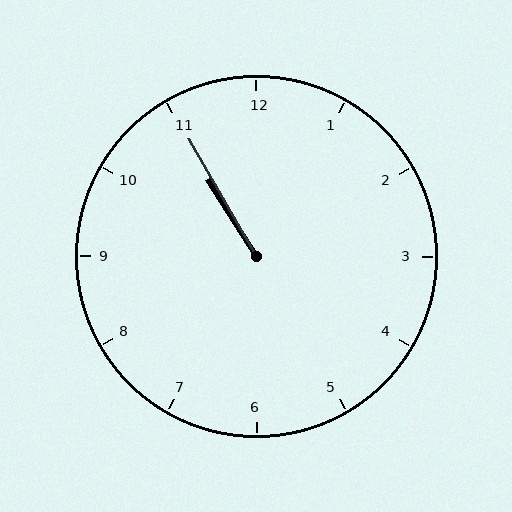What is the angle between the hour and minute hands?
Approximately 2 degrees.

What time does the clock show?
10:55.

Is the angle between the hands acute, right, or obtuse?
It is acute.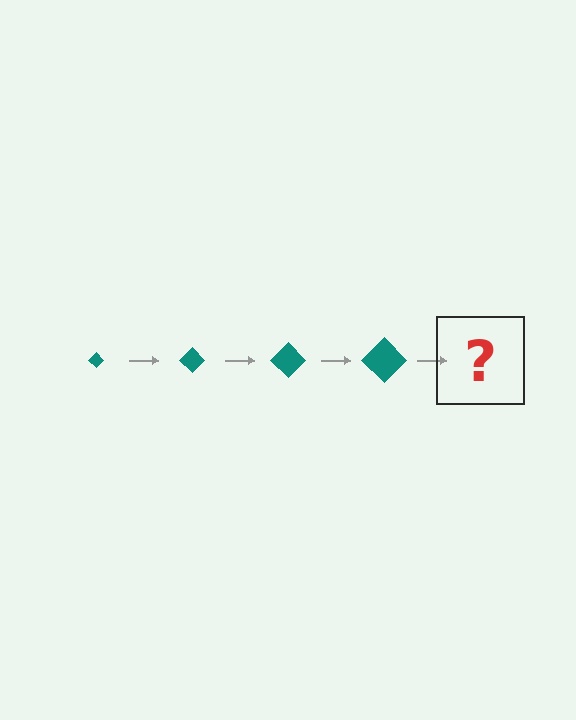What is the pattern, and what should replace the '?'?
The pattern is that the diamond gets progressively larger each step. The '?' should be a teal diamond, larger than the previous one.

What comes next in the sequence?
The next element should be a teal diamond, larger than the previous one.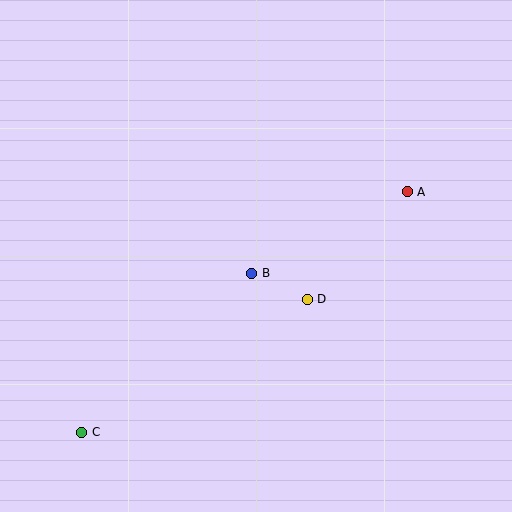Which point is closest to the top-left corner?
Point B is closest to the top-left corner.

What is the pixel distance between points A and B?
The distance between A and B is 176 pixels.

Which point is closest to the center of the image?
Point B at (252, 273) is closest to the center.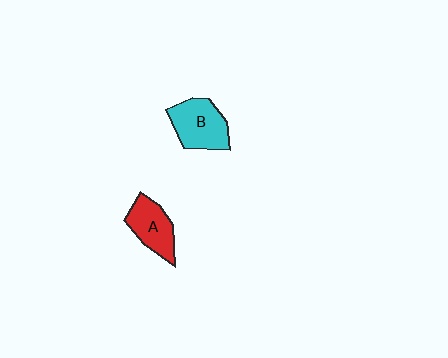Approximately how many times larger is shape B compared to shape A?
Approximately 1.2 times.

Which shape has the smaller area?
Shape A (red).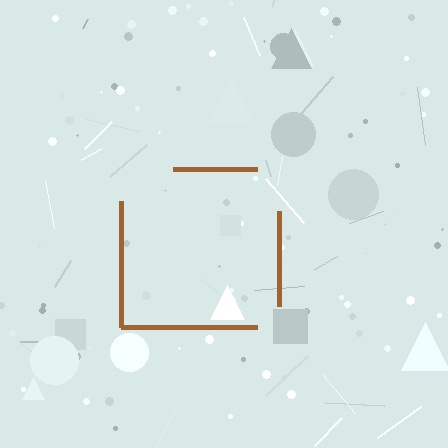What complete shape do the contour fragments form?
The contour fragments form a square.